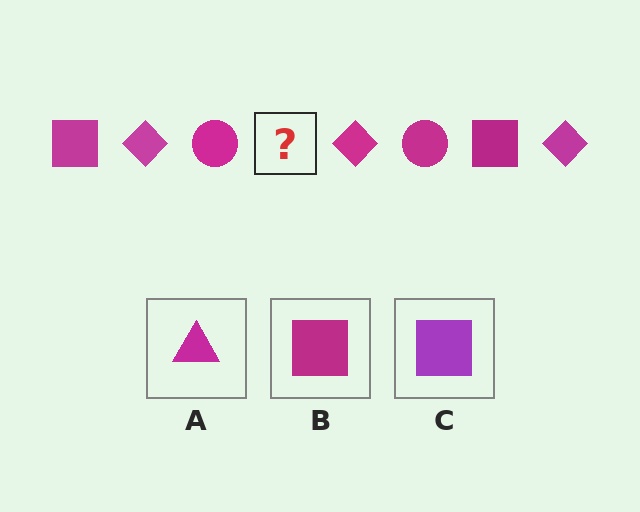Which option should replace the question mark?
Option B.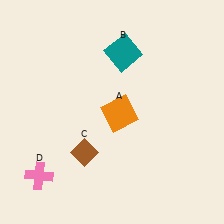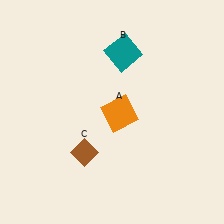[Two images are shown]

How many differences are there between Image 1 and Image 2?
There is 1 difference between the two images.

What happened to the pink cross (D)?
The pink cross (D) was removed in Image 2. It was in the bottom-left area of Image 1.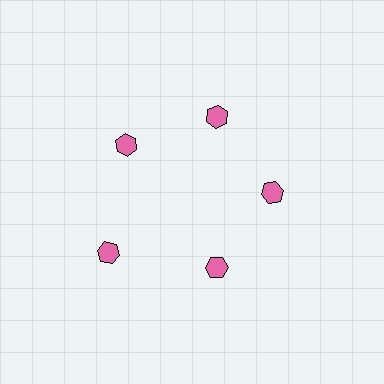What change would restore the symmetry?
The symmetry would be restored by moving it inward, back onto the ring so that all 5 hexagons sit at equal angles and equal distance from the center.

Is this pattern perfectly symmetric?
No. The 5 pink hexagons are arranged in a ring, but one element near the 8 o'clock position is pushed outward from the center, breaking the 5-fold rotational symmetry.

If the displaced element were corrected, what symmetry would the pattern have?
It would have 5-fold rotational symmetry — the pattern would map onto itself every 72 degrees.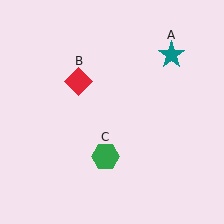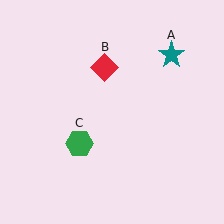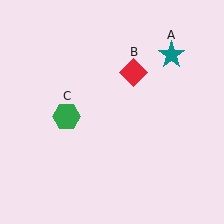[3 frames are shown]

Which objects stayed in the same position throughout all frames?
Teal star (object A) remained stationary.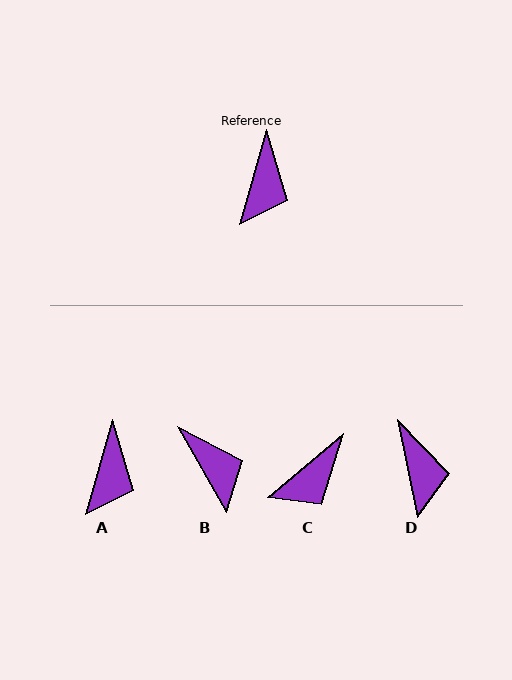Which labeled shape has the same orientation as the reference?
A.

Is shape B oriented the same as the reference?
No, it is off by about 46 degrees.